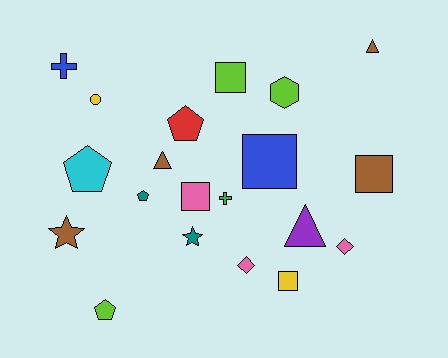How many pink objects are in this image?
There are 3 pink objects.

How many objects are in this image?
There are 20 objects.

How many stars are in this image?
There are 2 stars.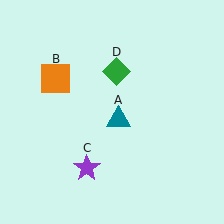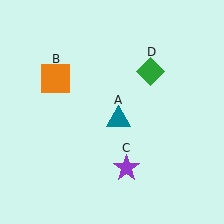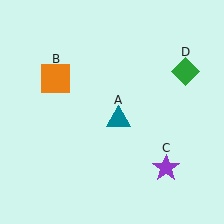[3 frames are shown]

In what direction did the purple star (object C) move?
The purple star (object C) moved right.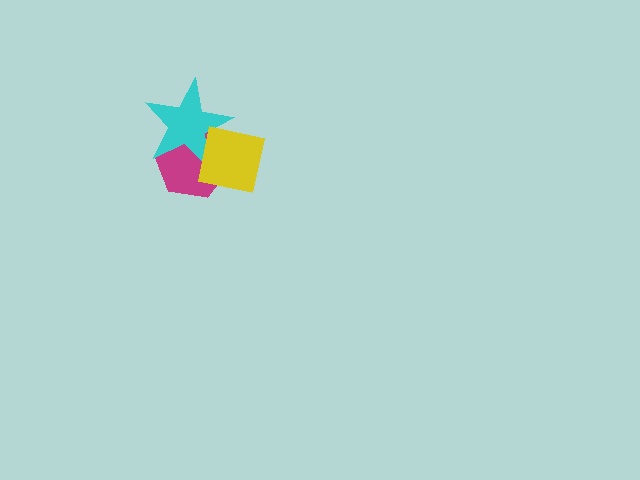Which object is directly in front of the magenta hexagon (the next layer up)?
The cyan star is directly in front of the magenta hexagon.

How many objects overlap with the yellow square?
2 objects overlap with the yellow square.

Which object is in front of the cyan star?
The yellow square is in front of the cyan star.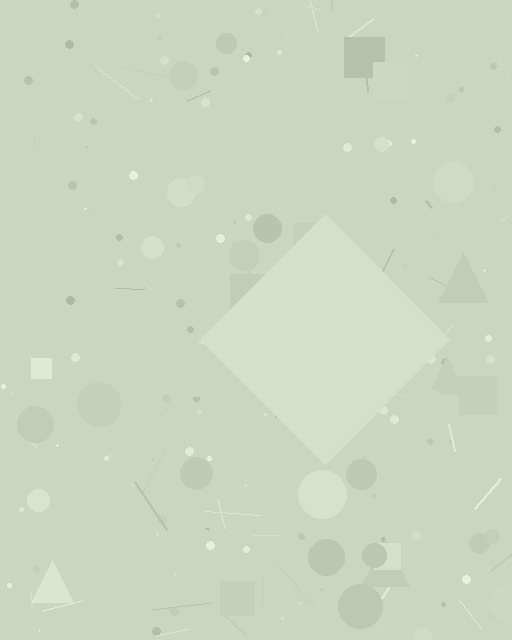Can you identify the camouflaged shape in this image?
The camouflaged shape is a diamond.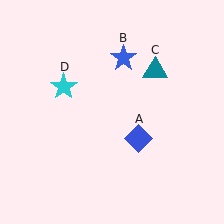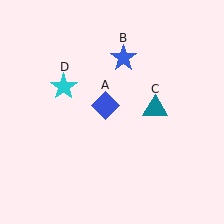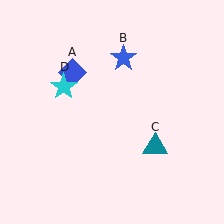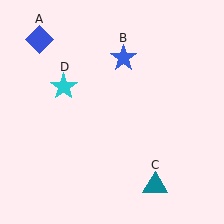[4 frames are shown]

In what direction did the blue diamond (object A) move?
The blue diamond (object A) moved up and to the left.